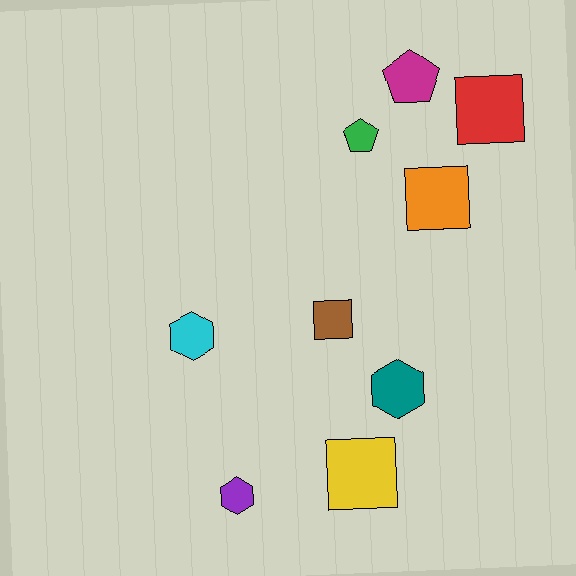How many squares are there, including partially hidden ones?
There are 4 squares.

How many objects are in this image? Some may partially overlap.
There are 9 objects.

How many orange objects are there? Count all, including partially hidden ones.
There is 1 orange object.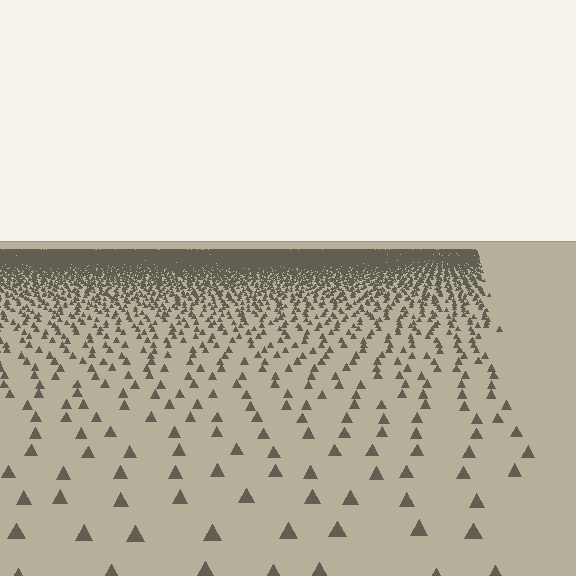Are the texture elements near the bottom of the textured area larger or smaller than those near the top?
Larger. Near the bottom, elements are closer to the viewer and appear at a bigger on-screen size.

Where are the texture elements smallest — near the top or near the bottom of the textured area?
Near the top.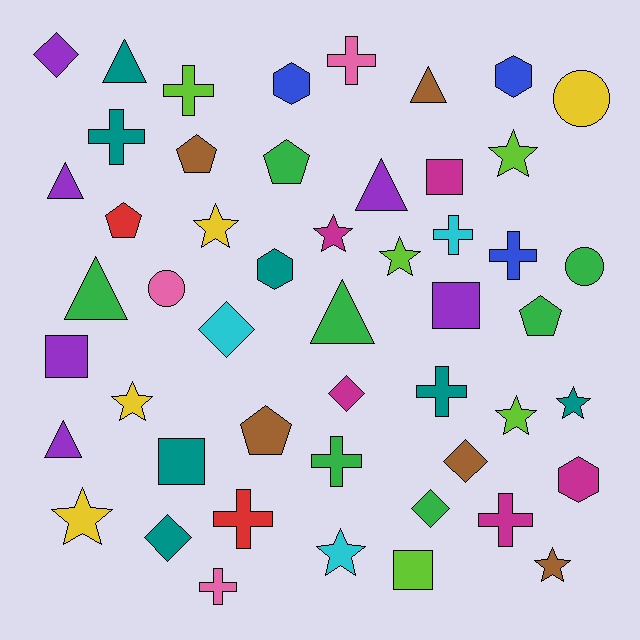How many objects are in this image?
There are 50 objects.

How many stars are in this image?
There are 10 stars.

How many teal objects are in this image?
There are 7 teal objects.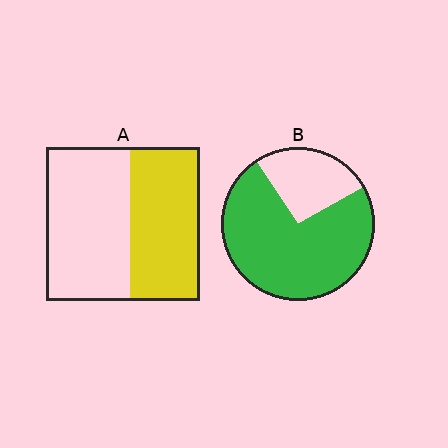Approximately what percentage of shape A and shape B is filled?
A is approximately 45% and B is approximately 75%.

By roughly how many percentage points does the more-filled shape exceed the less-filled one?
By roughly 30 percentage points (B over A).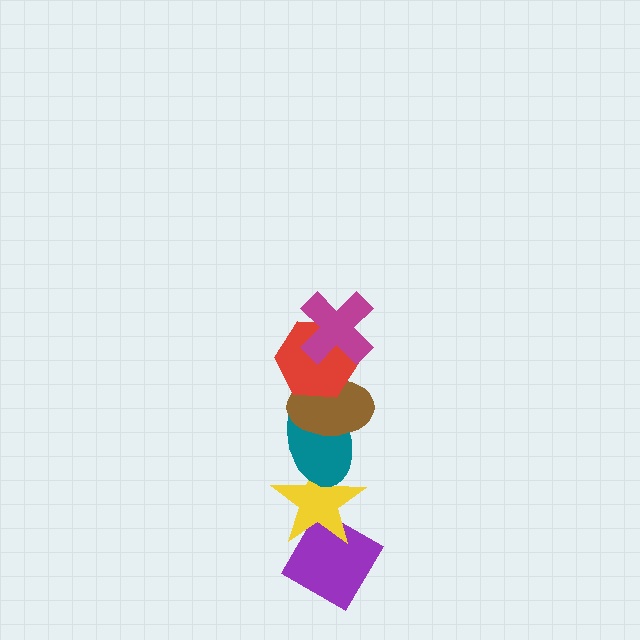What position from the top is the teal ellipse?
The teal ellipse is 4th from the top.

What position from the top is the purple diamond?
The purple diamond is 6th from the top.